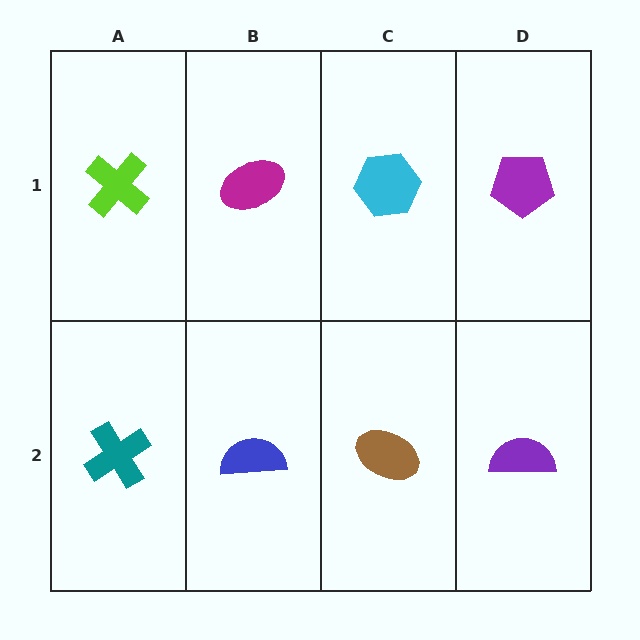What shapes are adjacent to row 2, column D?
A purple pentagon (row 1, column D), a brown ellipse (row 2, column C).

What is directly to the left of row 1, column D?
A cyan hexagon.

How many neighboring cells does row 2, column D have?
2.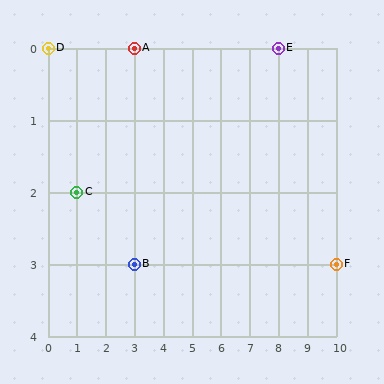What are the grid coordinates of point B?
Point B is at grid coordinates (3, 3).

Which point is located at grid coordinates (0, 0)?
Point D is at (0, 0).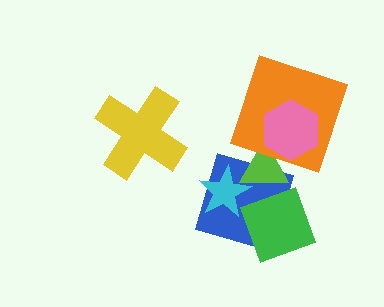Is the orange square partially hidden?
Yes, it is partially covered by another shape.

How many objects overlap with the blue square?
3 objects overlap with the blue square.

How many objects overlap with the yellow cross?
0 objects overlap with the yellow cross.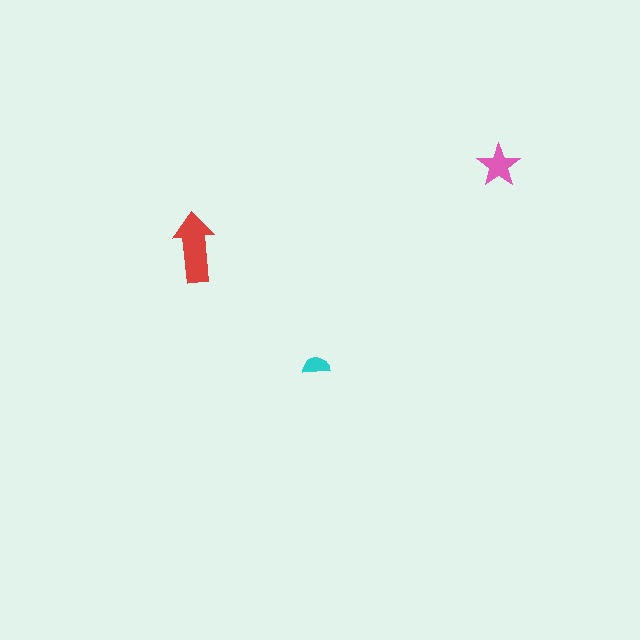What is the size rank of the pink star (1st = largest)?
2nd.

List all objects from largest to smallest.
The red arrow, the pink star, the cyan semicircle.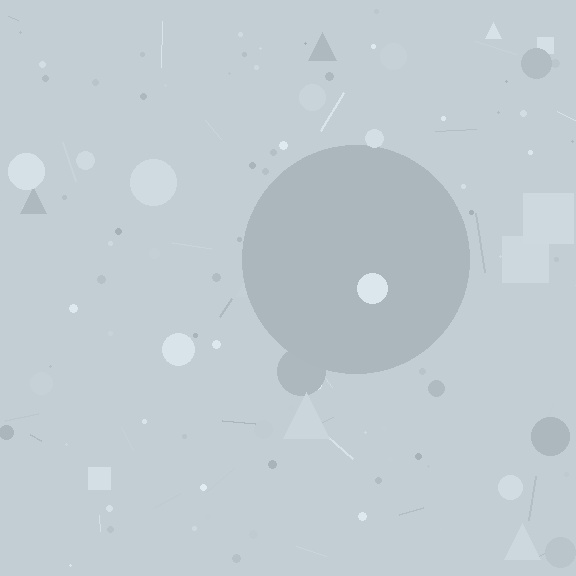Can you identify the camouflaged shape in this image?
The camouflaged shape is a circle.